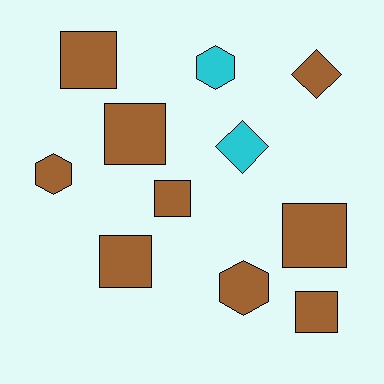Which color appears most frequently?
Brown, with 9 objects.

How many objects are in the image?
There are 11 objects.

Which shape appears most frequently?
Square, with 6 objects.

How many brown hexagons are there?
There are 2 brown hexagons.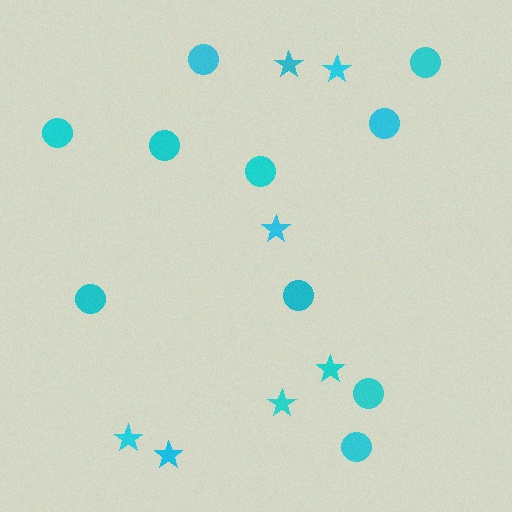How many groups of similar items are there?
There are 2 groups: one group of circles (10) and one group of stars (7).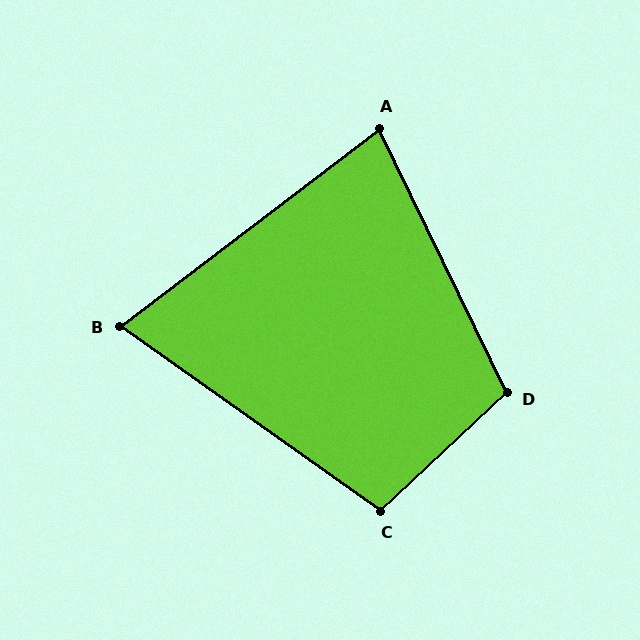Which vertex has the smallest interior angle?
B, at approximately 73 degrees.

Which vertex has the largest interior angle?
D, at approximately 107 degrees.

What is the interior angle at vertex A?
Approximately 78 degrees (acute).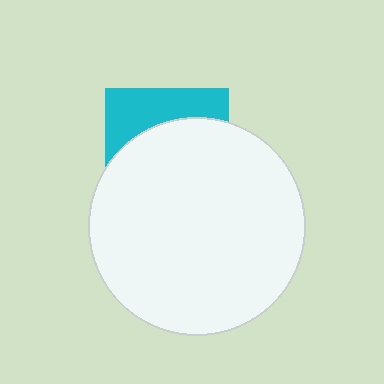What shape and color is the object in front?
The object in front is a white circle.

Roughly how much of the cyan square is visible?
A small part of it is visible (roughly 33%).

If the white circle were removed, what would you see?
You would see the complete cyan square.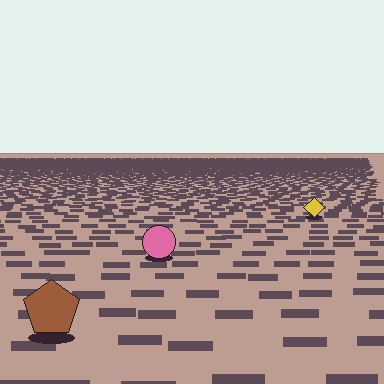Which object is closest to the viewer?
The brown pentagon is closest. The texture marks near it are larger and more spread out.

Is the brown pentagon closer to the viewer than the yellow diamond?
Yes. The brown pentagon is closer — you can tell from the texture gradient: the ground texture is coarser near it.